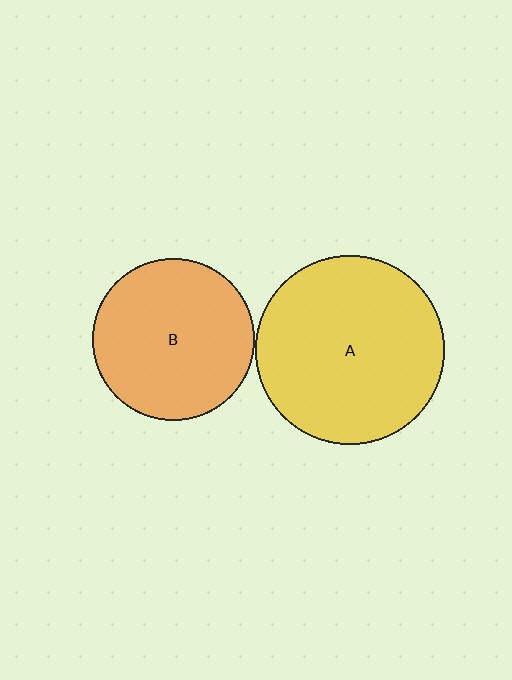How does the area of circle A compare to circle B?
Approximately 1.4 times.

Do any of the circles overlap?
No, none of the circles overlap.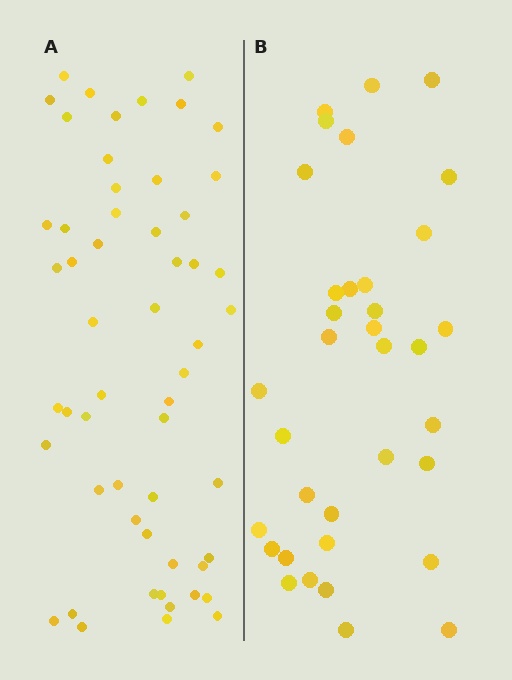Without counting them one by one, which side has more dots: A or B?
Region A (the left region) has more dots.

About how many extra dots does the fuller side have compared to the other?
Region A has approximately 20 more dots than region B.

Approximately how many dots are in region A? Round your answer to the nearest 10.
About 60 dots. (The exact count is 55, which rounds to 60.)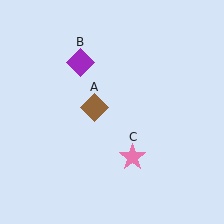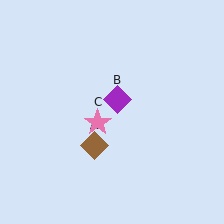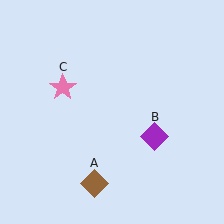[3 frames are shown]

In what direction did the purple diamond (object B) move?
The purple diamond (object B) moved down and to the right.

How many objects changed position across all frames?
3 objects changed position: brown diamond (object A), purple diamond (object B), pink star (object C).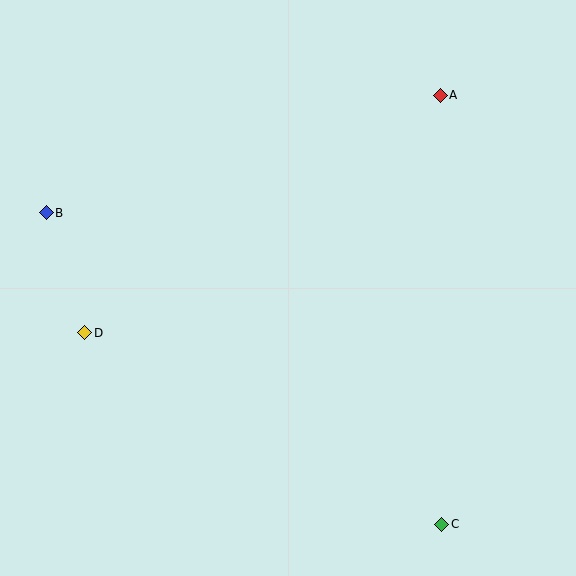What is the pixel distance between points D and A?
The distance between D and A is 427 pixels.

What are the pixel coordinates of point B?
Point B is at (46, 213).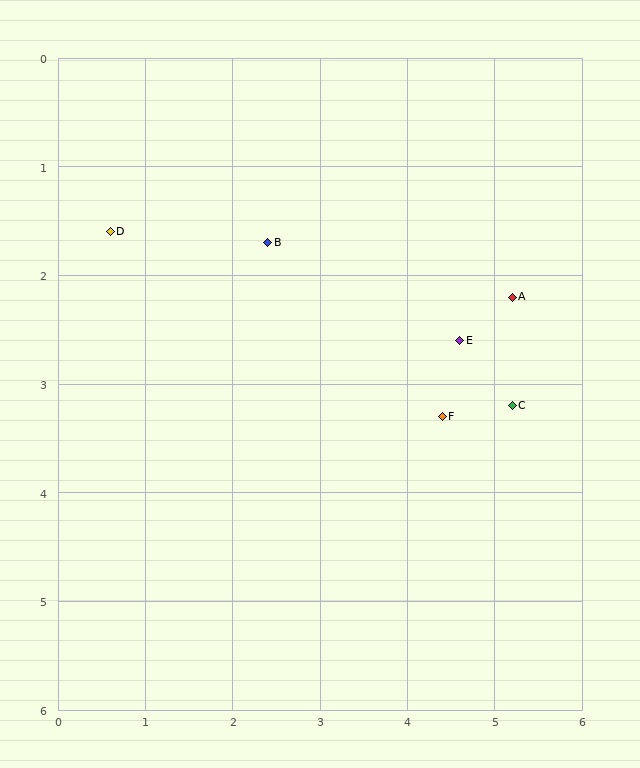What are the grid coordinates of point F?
Point F is at approximately (4.4, 3.3).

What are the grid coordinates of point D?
Point D is at approximately (0.6, 1.6).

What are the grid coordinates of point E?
Point E is at approximately (4.6, 2.6).